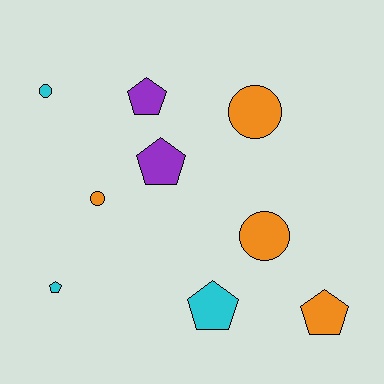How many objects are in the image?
There are 9 objects.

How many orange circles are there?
There are 3 orange circles.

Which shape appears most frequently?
Pentagon, with 5 objects.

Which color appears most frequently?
Orange, with 4 objects.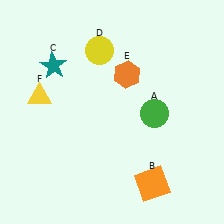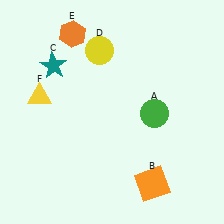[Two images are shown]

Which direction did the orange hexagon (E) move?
The orange hexagon (E) moved left.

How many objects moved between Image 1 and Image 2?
1 object moved between the two images.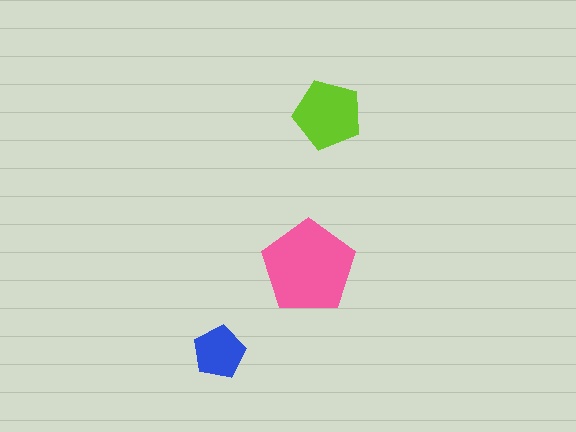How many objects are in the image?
There are 3 objects in the image.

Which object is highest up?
The lime pentagon is topmost.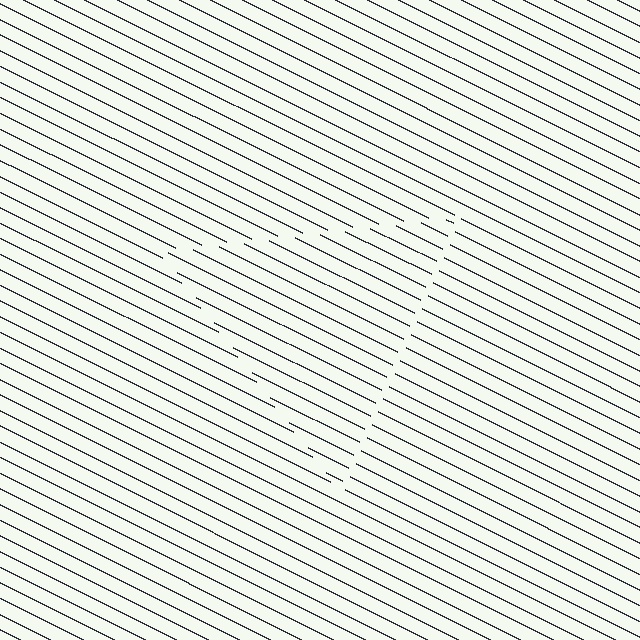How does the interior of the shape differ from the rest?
The interior of the shape contains the same grating, shifted by half a period — the contour is defined by the phase discontinuity where line-ends from the inner and outer gratings abut.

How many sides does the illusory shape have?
3 sides — the line-ends trace a triangle.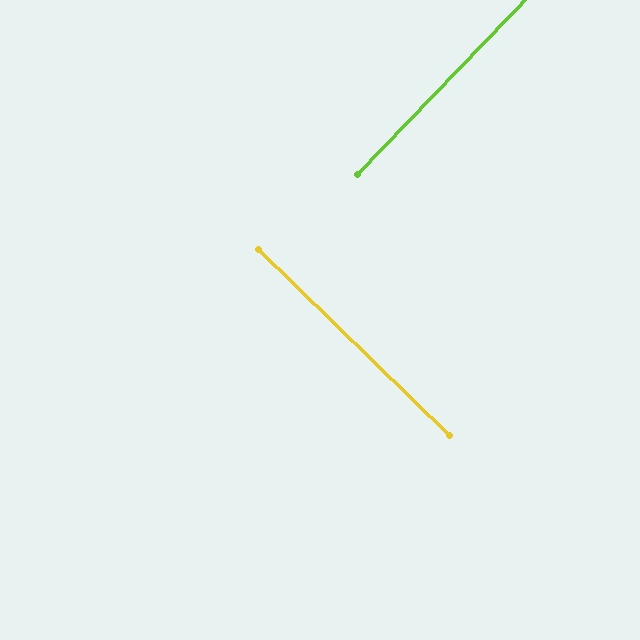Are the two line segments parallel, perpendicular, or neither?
Perpendicular — they meet at approximately 89°.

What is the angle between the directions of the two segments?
Approximately 89 degrees.